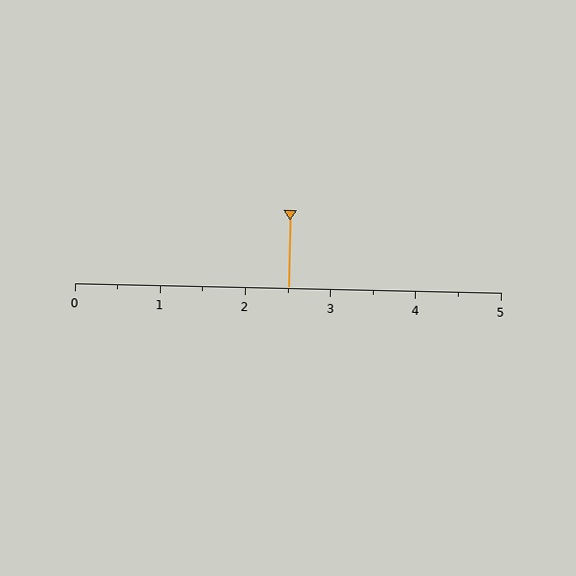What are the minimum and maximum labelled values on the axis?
The axis runs from 0 to 5.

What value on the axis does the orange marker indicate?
The marker indicates approximately 2.5.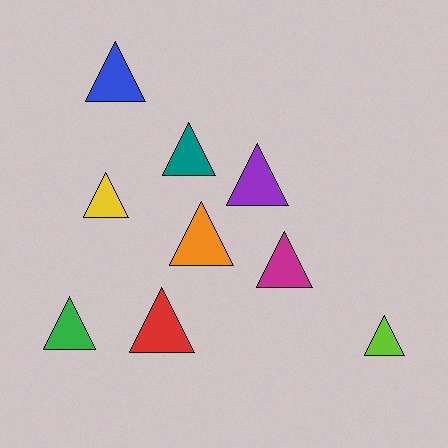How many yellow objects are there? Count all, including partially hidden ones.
There is 1 yellow object.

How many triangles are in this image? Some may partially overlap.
There are 9 triangles.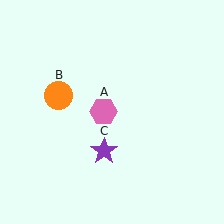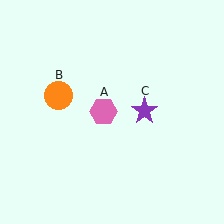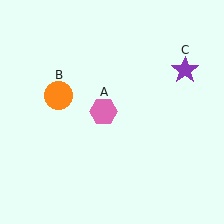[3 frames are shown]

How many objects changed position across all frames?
1 object changed position: purple star (object C).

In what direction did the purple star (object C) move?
The purple star (object C) moved up and to the right.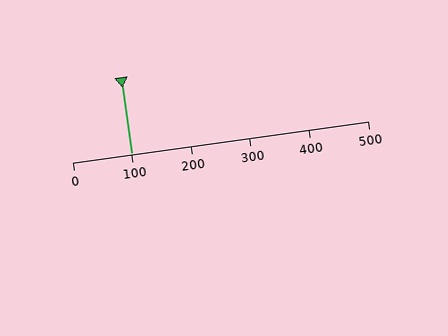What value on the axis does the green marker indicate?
The marker indicates approximately 100.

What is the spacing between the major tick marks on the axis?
The major ticks are spaced 100 apart.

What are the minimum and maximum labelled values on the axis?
The axis runs from 0 to 500.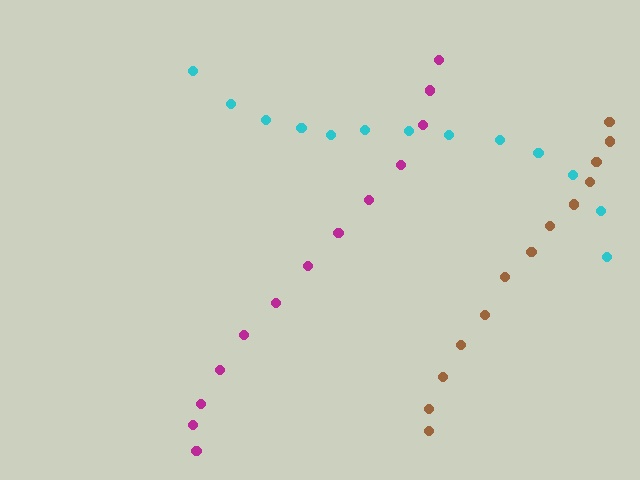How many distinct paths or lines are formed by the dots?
There are 3 distinct paths.